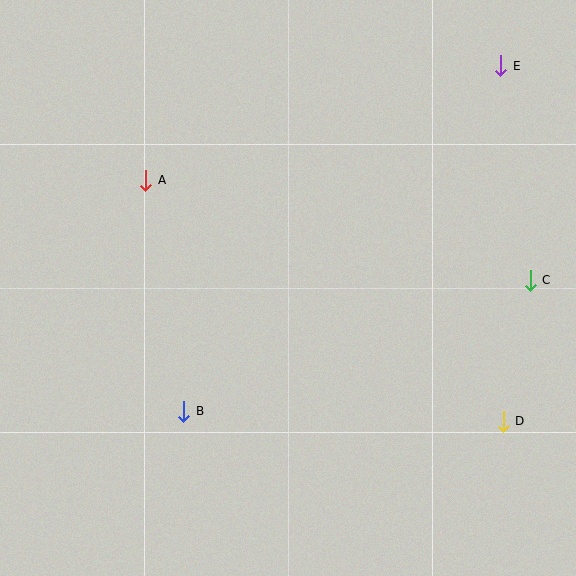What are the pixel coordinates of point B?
Point B is at (184, 411).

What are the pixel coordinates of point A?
Point A is at (146, 180).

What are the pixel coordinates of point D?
Point D is at (503, 421).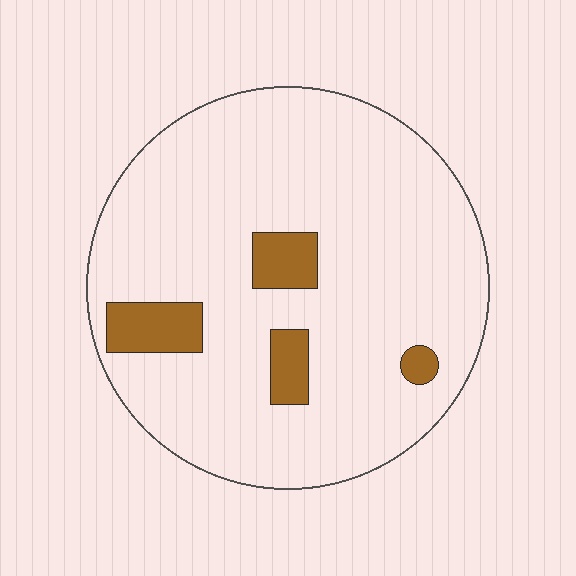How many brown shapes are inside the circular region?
4.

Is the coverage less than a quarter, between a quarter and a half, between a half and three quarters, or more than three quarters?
Less than a quarter.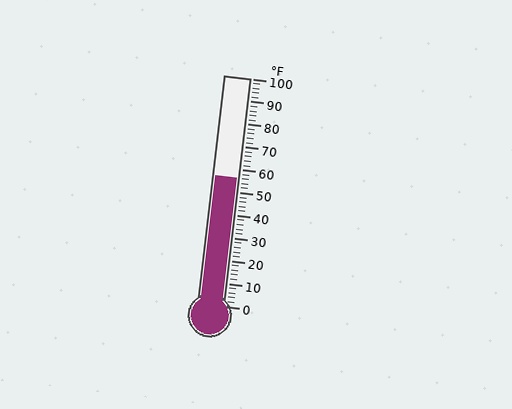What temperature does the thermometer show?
The thermometer shows approximately 56°F.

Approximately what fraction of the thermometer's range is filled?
The thermometer is filled to approximately 55% of its range.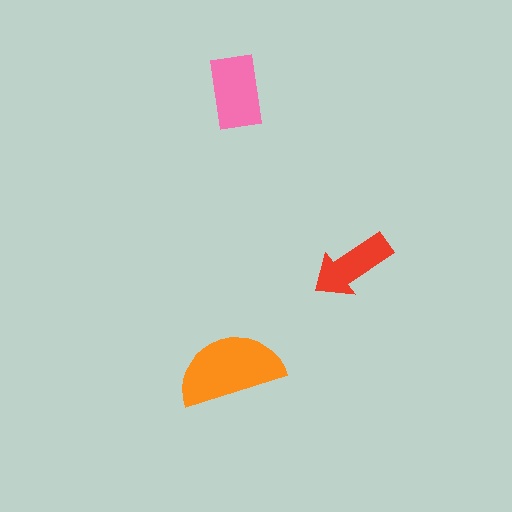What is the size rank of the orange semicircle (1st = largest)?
1st.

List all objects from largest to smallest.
The orange semicircle, the pink rectangle, the red arrow.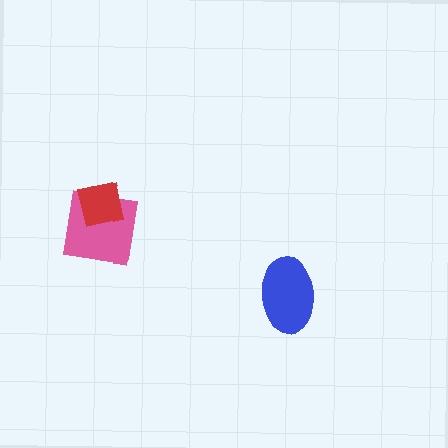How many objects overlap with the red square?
1 object overlaps with the red square.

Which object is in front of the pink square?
The red square is in front of the pink square.